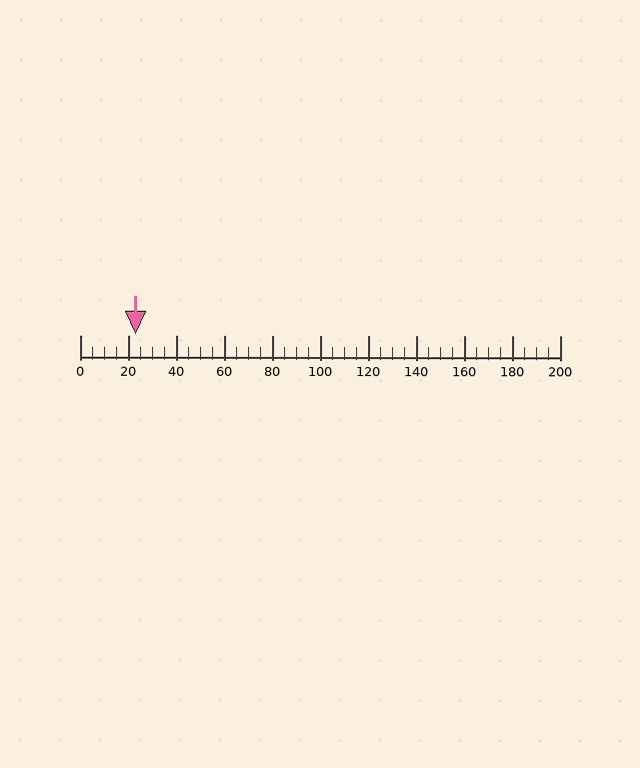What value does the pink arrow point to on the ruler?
The pink arrow points to approximately 23.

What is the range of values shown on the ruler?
The ruler shows values from 0 to 200.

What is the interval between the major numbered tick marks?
The major tick marks are spaced 20 units apart.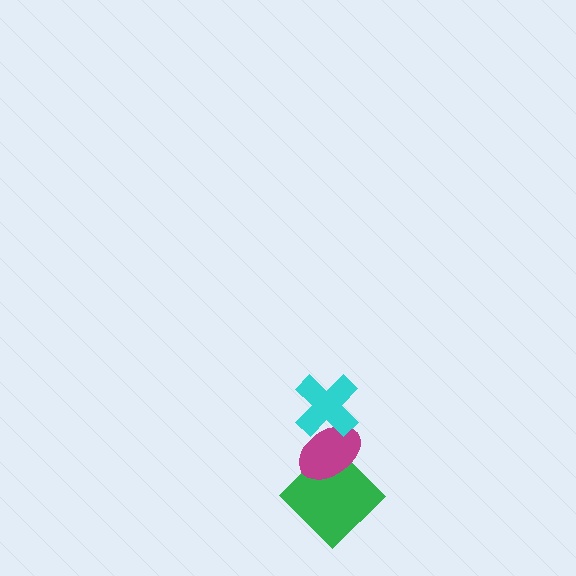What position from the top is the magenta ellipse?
The magenta ellipse is 2nd from the top.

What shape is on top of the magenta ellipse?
The cyan cross is on top of the magenta ellipse.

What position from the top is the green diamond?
The green diamond is 3rd from the top.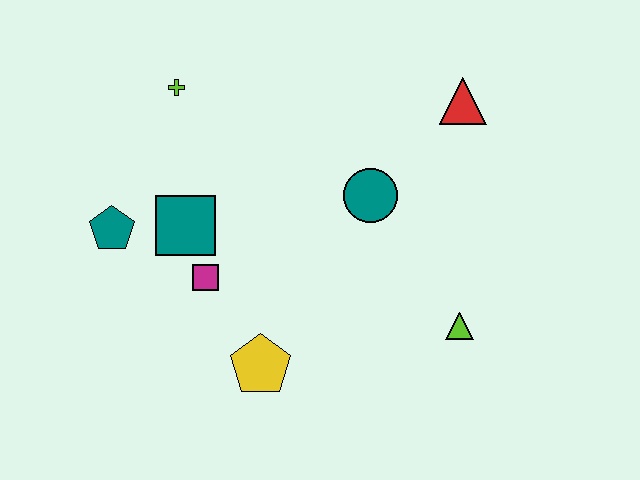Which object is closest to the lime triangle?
The teal circle is closest to the lime triangle.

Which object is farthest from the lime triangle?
The lime cross is farthest from the lime triangle.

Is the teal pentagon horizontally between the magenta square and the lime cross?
No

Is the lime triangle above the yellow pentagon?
Yes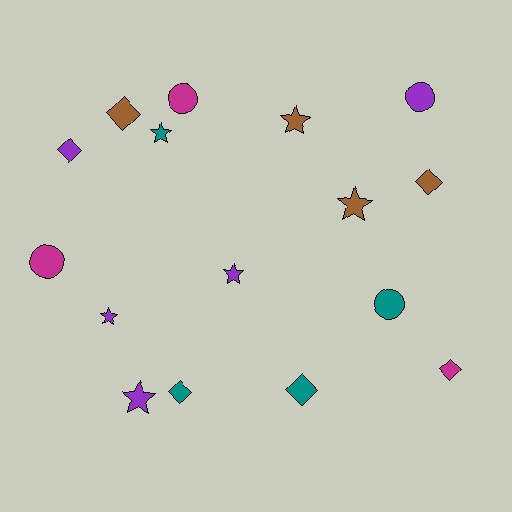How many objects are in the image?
There are 16 objects.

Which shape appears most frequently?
Diamond, with 6 objects.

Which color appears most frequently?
Purple, with 5 objects.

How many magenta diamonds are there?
There is 1 magenta diamond.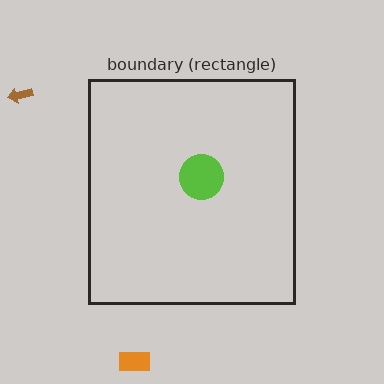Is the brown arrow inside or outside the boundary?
Outside.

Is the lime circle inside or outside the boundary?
Inside.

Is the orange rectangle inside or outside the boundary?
Outside.